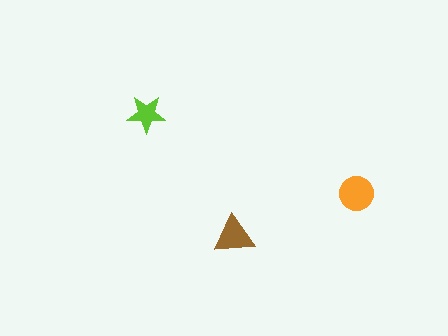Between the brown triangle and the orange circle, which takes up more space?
The orange circle.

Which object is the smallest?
The lime star.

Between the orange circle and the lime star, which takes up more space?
The orange circle.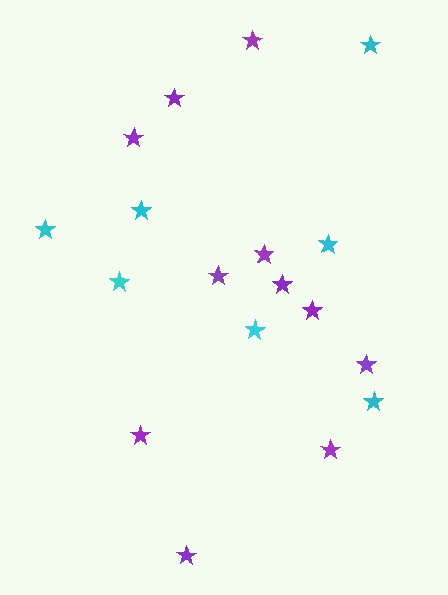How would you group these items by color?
There are 2 groups: one group of cyan stars (7) and one group of purple stars (11).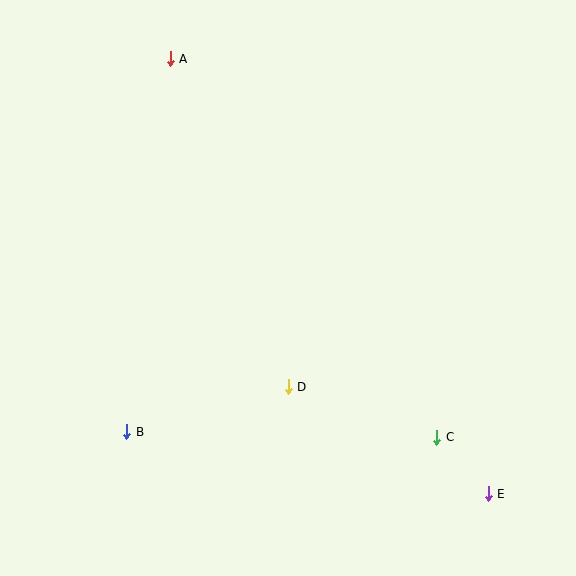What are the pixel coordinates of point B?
Point B is at (127, 432).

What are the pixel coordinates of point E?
Point E is at (488, 494).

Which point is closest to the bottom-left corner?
Point B is closest to the bottom-left corner.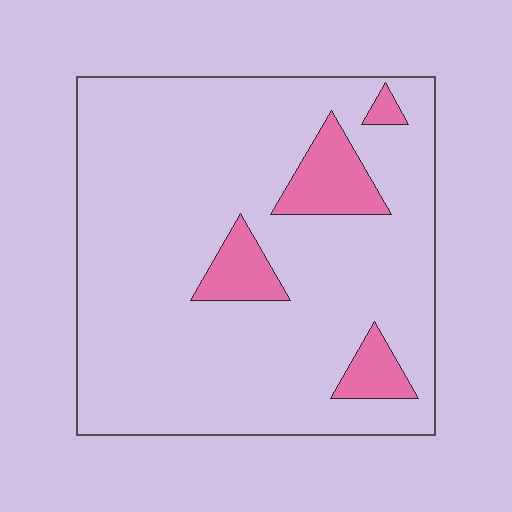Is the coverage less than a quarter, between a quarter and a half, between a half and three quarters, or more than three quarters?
Less than a quarter.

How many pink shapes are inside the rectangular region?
4.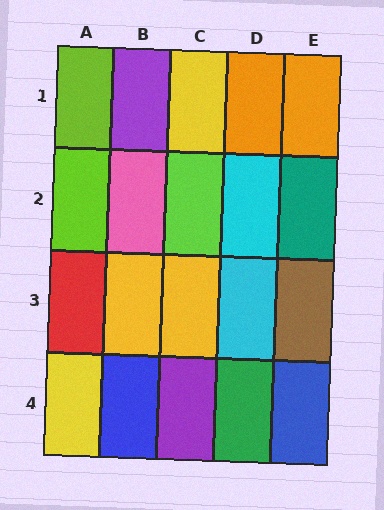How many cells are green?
1 cell is green.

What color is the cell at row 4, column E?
Blue.